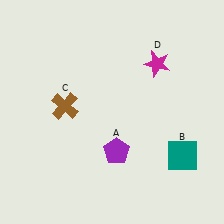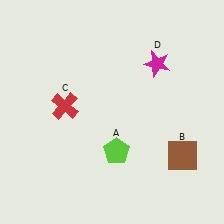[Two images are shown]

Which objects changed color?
A changed from purple to lime. B changed from teal to brown. C changed from brown to red.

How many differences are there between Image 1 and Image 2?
There are 3 differences between the two images.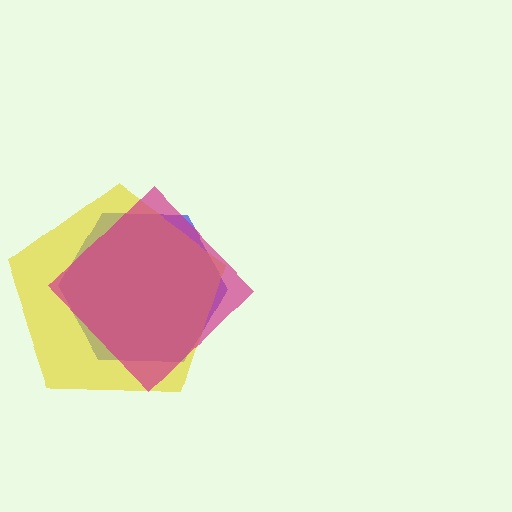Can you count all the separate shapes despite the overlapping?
Yes, there are 3 separate shapes.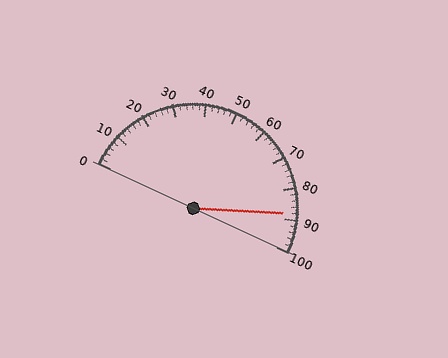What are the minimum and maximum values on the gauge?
The gauge ranges from 0 to 100.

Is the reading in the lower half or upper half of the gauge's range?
The reading is in the upper half of the range (0 to 100).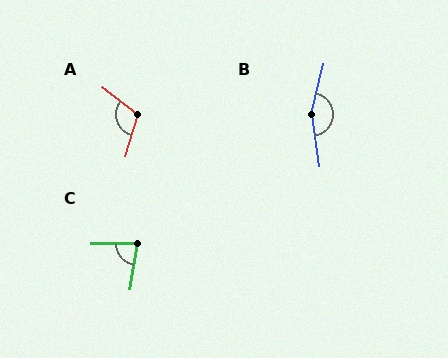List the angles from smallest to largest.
C (80°), A (112°), B (158°).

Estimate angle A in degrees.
Approximately 112 degrees.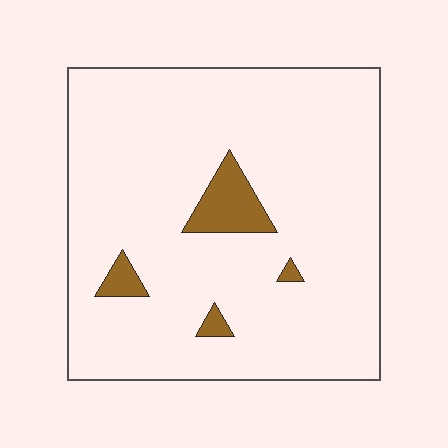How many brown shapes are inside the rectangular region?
4.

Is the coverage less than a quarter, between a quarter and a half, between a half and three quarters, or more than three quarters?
Less than a quarter.